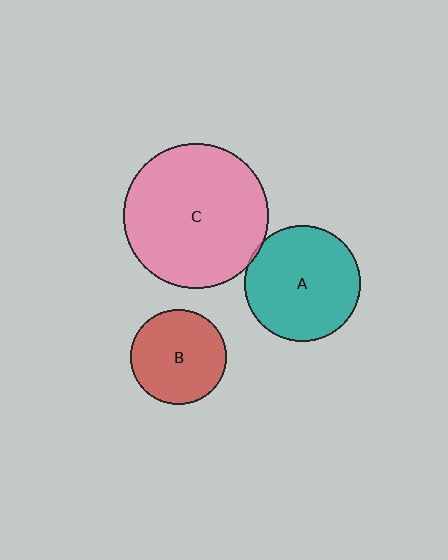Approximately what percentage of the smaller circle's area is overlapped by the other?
Approximately 5%.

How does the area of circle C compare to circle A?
Approximately 1.6 times.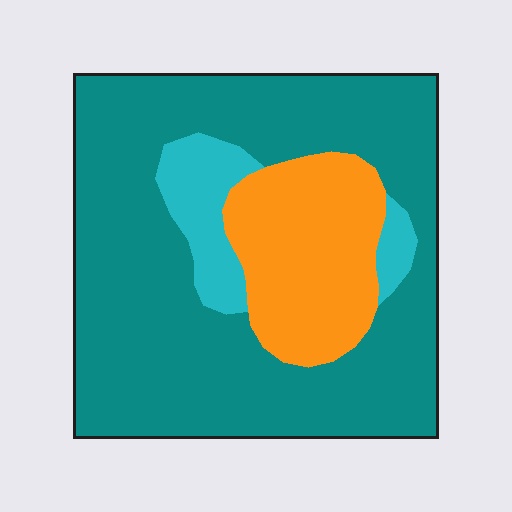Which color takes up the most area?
Teal, at roughly 70%.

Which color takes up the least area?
Cyan, at roughly 10%.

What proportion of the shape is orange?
Orange covers 20% of the shape.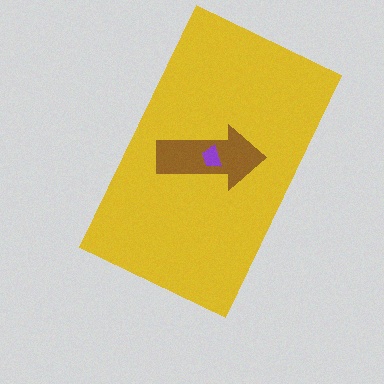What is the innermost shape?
The purple trapezoid.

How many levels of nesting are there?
3.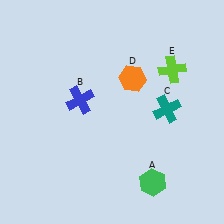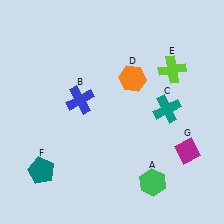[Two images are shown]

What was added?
A teal pentagon (F), a magenta diamond (G) were added in Image 2.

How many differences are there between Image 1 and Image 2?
There are 2 differences between the two images.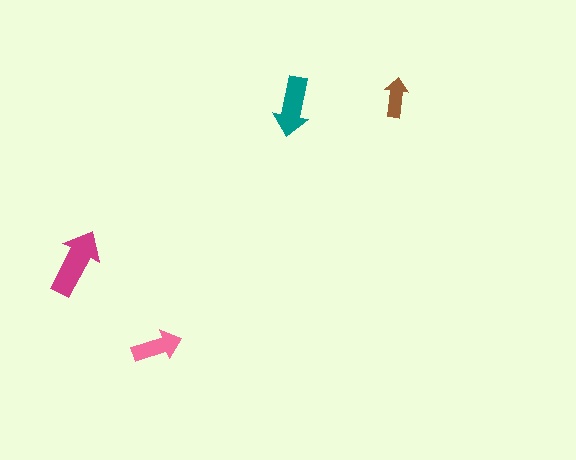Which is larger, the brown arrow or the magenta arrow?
The magenta one.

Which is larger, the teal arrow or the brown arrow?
The teal one.